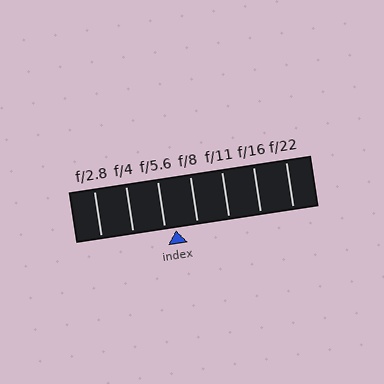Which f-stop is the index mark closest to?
The index mark is closest to f/5.6.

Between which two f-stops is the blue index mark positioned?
The index mark is between f/5.6 and f/8.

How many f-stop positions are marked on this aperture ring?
There are 7 f-stop positions marked.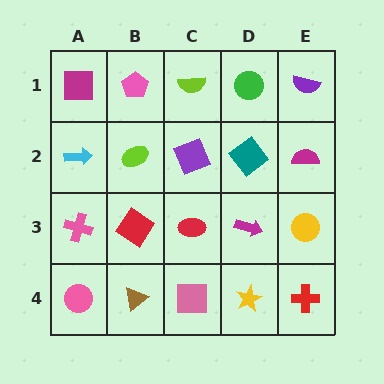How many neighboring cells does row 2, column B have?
4.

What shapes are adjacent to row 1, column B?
A lime ellipse (row 2, column B), a magenta square (row 1, column A), a lime semicircle (row 1, column C).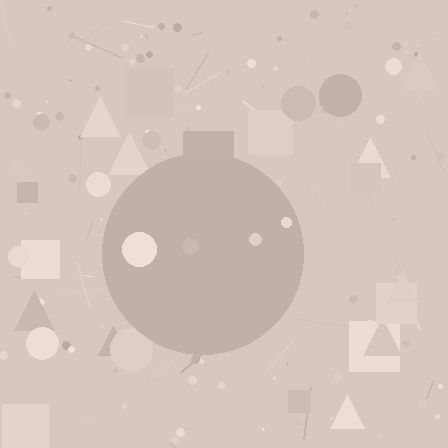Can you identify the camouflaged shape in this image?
The camouflaged shape is a circle.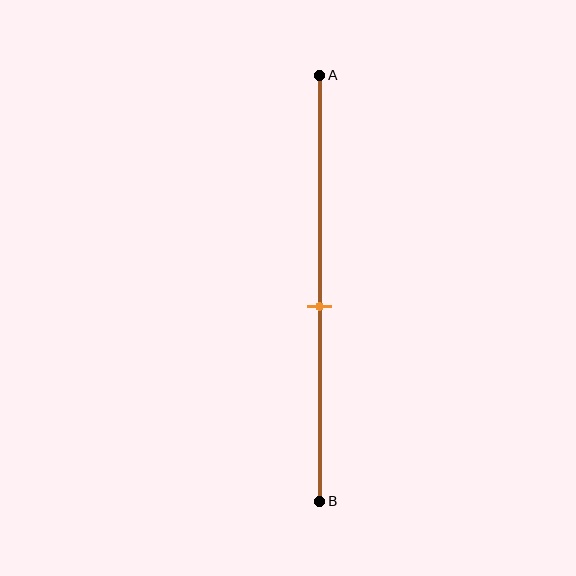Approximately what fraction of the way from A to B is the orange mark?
The orange mark is approximately 55% of the way from A to B.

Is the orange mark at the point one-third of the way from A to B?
No, the mark is at about 55% from A, not at the 33% one-third point.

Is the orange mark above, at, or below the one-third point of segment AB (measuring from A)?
The orange mark is below the one-third point of segment AB.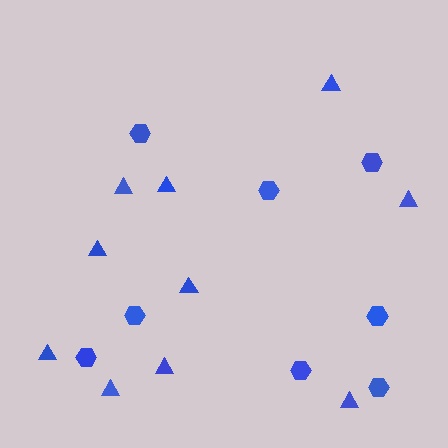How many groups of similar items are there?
There are 2 groups: one group of hexagons (8) and one group of triangles (10).